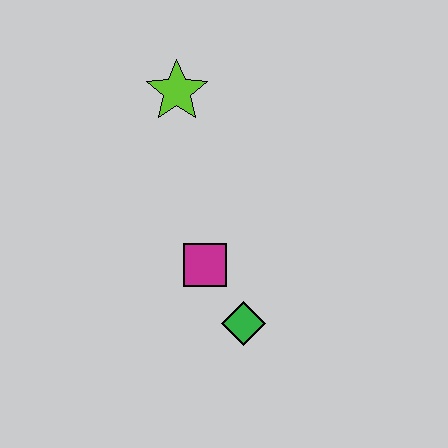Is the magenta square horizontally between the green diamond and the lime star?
Yes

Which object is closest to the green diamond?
The magenta square is closest to the green diamond.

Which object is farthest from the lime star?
The green diamond is farthest from the lime star.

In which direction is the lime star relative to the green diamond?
The lime star is above the green diamond.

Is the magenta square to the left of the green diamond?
Yes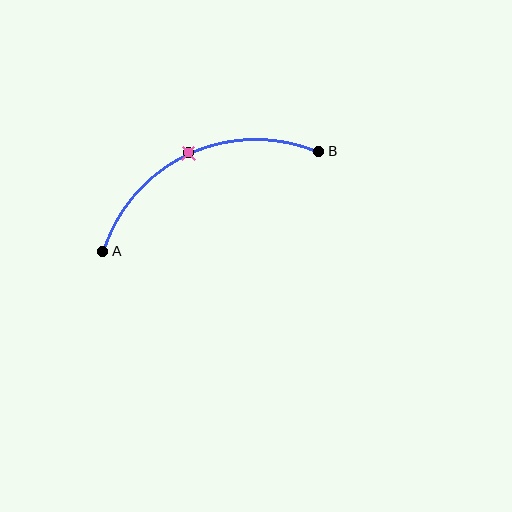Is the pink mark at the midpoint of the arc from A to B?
Yes. The pink mark lies on the arc at equal arc-length from both A and B — it is the arc midpoint.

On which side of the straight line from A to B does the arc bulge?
The arc bulges above the straight line connecting A and B.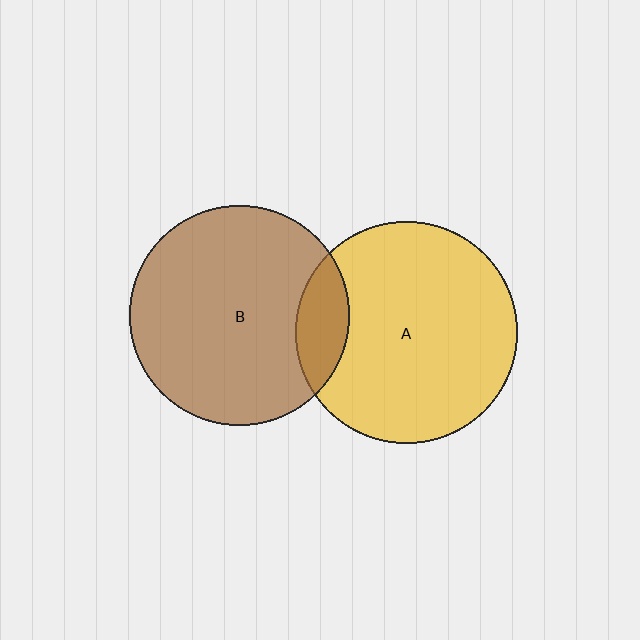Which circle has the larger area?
Circle A (yellow).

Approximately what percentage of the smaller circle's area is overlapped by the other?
Approximately 15%.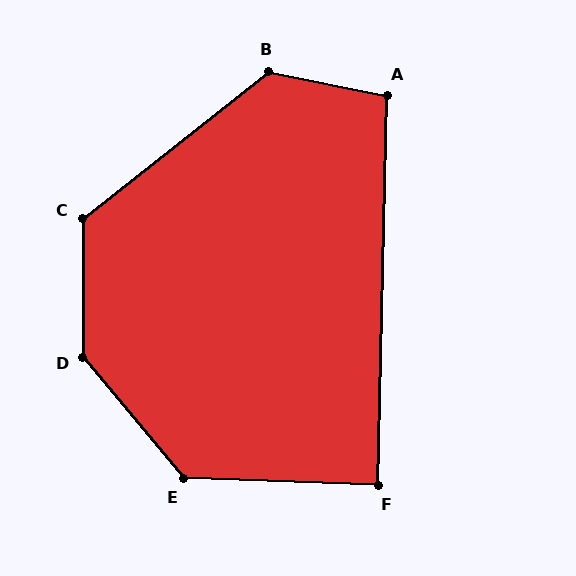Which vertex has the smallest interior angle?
F, at approximately 89 degrees.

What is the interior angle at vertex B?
Approximately 131 degrees (obtuse).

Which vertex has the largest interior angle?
D, at approximately 140 degrees.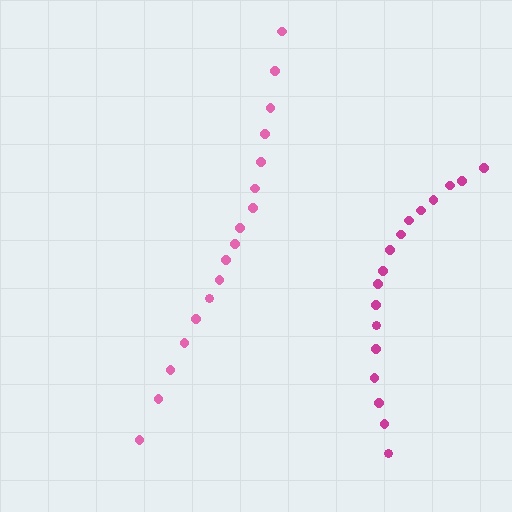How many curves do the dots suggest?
There are 2 distinct paths.